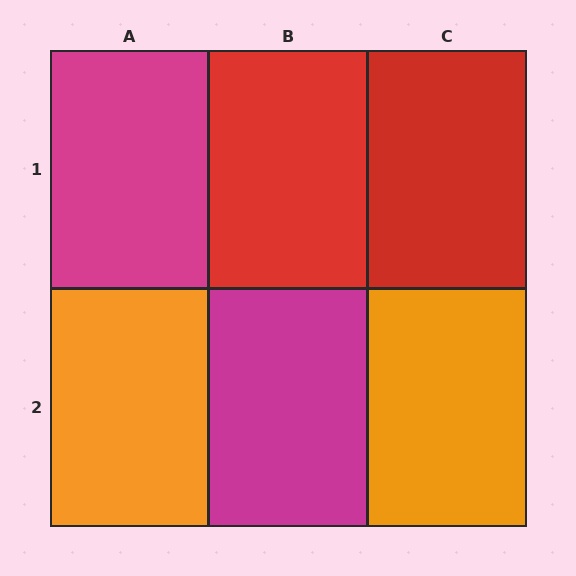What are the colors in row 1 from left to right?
Magenta, red, red.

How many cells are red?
2 cells are red.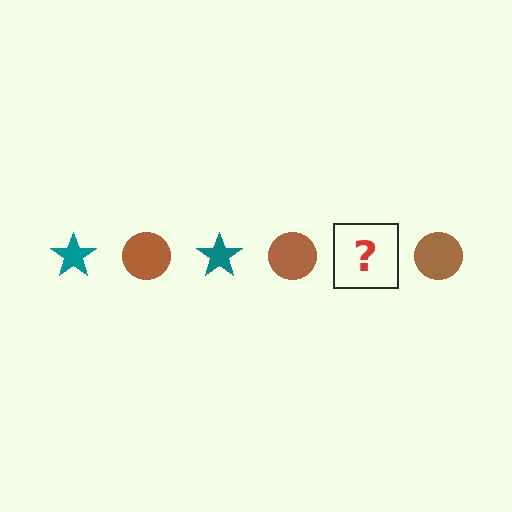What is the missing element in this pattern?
The missing element is a teal star.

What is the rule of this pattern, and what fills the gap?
The rule is that the pattern alternates between teal star and brown circle. The gap should be filled with a teal star.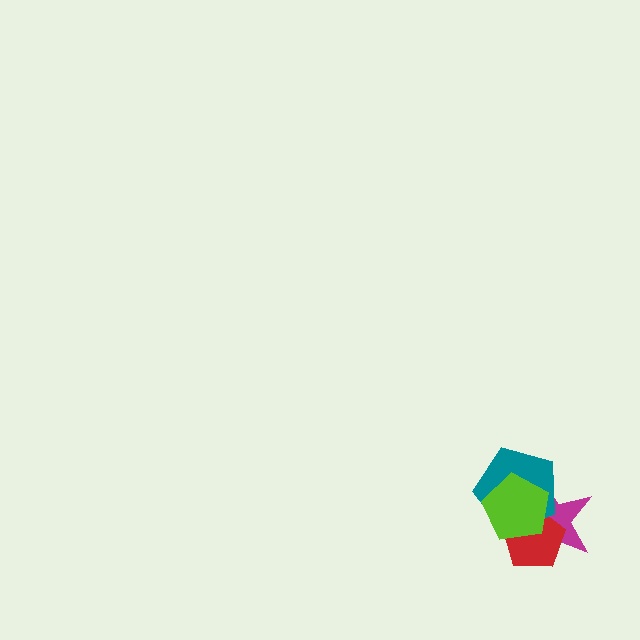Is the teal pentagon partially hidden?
Yes, it is partially covered by another shape.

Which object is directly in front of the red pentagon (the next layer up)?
The teal pentagon is directly in front of the red pentagon.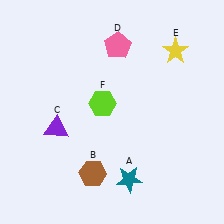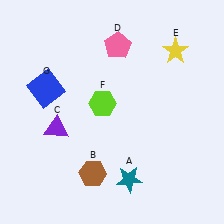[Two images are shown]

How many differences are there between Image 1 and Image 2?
There is 1 difference between the two images.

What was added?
A blue square (G) was added in Image 2.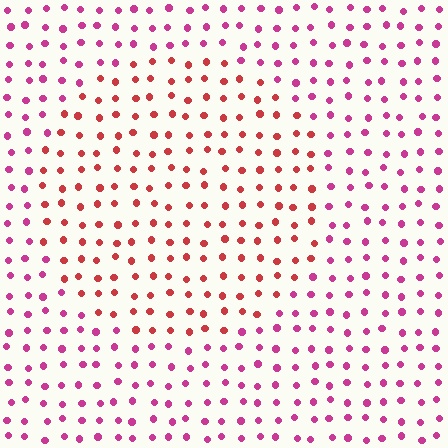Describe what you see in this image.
The image is filled with small magenta elements in a uniform arrangement. A circle-shaped region is visible where the elements are tinted to a slightly different hue, forming a subtle color boundary.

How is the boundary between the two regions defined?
The boundary is defined purely by a slight shift in hue (about 35 degrees). Spacing, size, and orientation are identical on both sides.